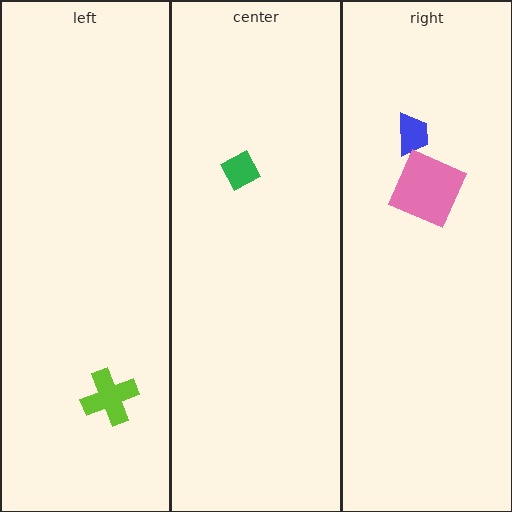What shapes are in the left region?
The lime cross.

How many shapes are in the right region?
2.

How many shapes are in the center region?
1.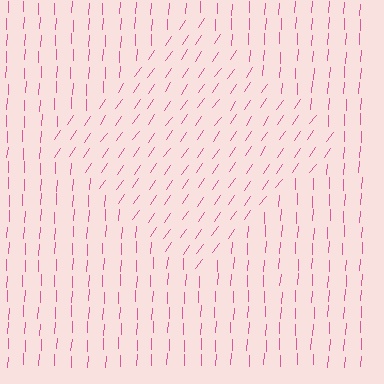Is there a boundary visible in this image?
Yes, there is a texture boundary formed by a change in line orientation.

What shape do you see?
I see a diamond.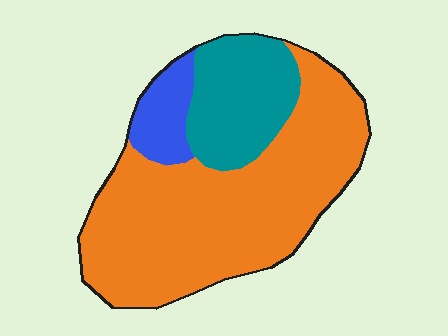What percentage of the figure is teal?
Teal takes up between a sixth and a third of the figure.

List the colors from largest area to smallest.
From largest to smallest: orange, teal, blue.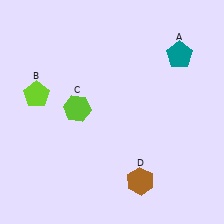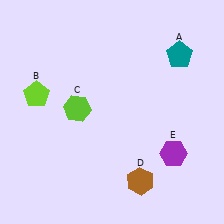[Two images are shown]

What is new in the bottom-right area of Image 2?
A purple hexagon (E) was added in the bottom-right area of Image 2.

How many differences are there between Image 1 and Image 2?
There is 1 difference between the two images.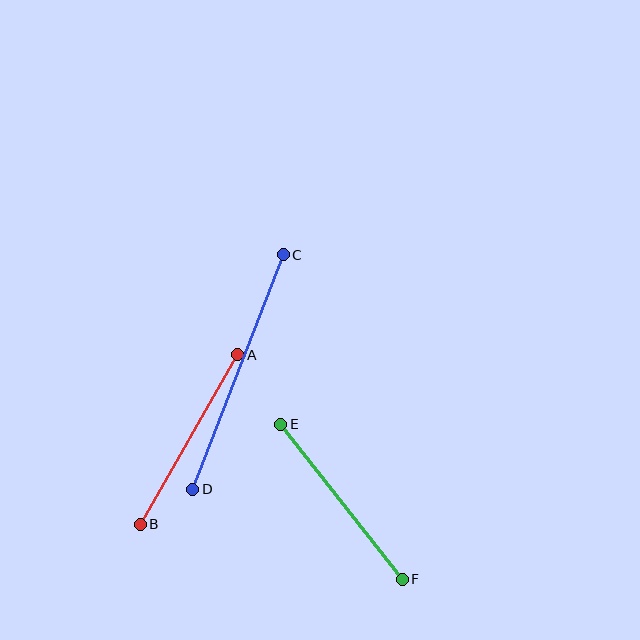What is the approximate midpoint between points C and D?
The midpoint is at approximately (238, 372) pixels.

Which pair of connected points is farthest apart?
Points C and D are farthest apart.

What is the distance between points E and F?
The distance is approximately 197 pixels.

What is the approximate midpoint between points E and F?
The midpoint is at approximately (342, 502) pixels.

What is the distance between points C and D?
The distance is approximately 251 pixels.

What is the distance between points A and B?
The distance is approximately 196 pixels.